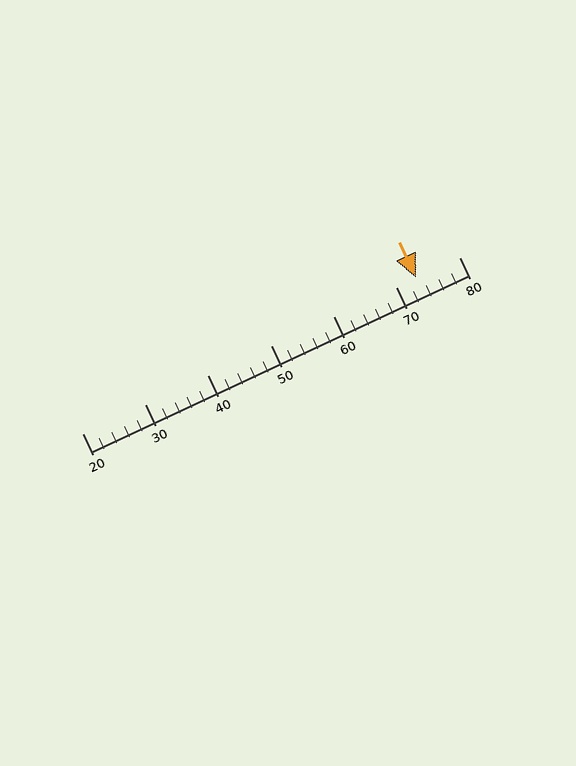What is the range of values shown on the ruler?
The ruler shows values from 20 to 80.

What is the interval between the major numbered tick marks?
The major tick marks are spaced 10 units apart.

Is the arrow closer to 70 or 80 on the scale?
The arrow is closer to 70.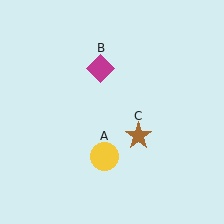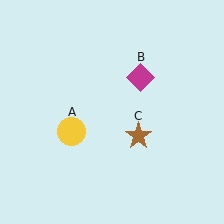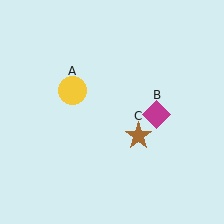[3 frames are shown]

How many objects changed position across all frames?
2 objects changed position: yellow circle (object A), magenta diamond (object B).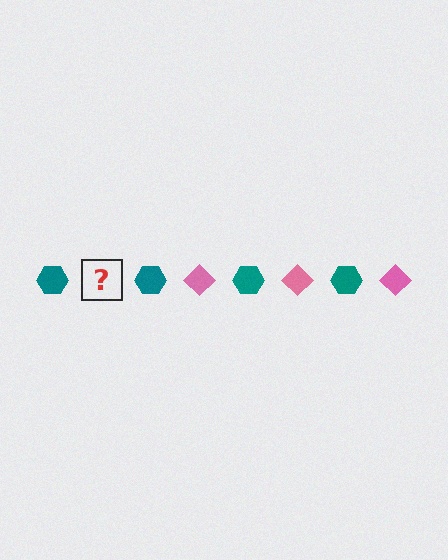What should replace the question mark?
The question mark should be replaced with a pink diamond.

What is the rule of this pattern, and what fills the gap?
The rule is that the pattern alternates between teal hexagon and pink diamond. The gap should be filled with a pink diamond.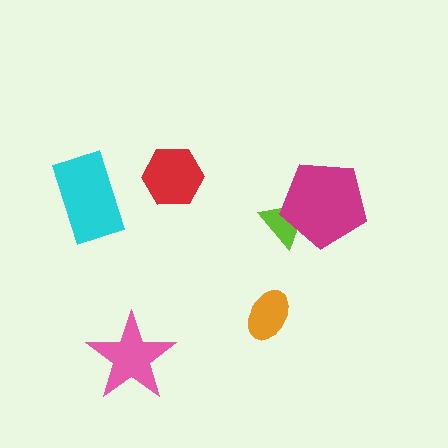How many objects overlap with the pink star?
0 objects overlap with the pink star.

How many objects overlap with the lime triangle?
1 object overlaps with the lime triangle.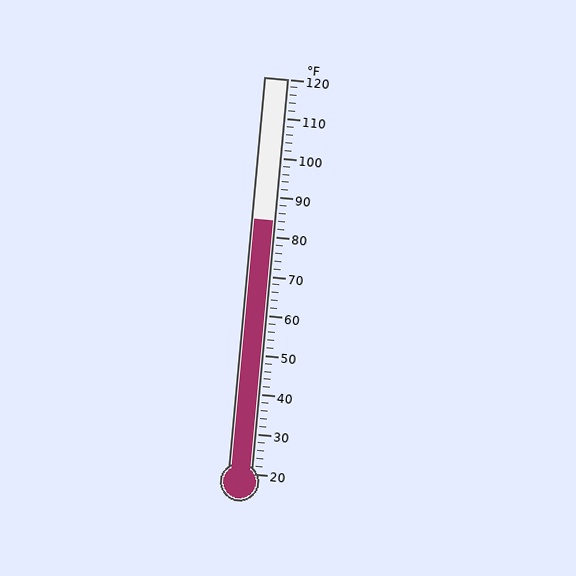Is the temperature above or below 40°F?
The temperature is above 40°F.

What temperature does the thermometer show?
The thermometer shows approximately 84°F.